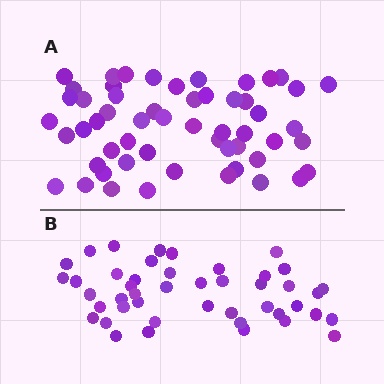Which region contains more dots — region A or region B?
Region A (the top region) has more dots.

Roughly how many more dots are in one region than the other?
Region A has roughly 10 or so more dots than region B.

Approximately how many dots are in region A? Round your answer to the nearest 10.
About 60 dots. (The exact count is 55, which rounds to 60.)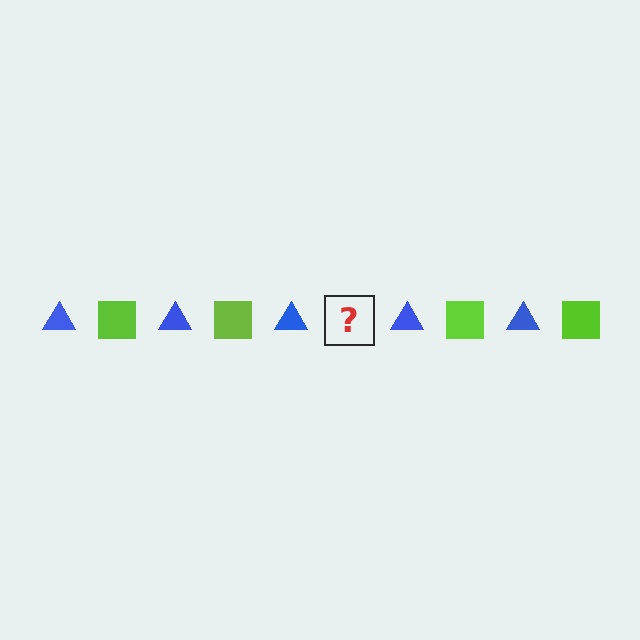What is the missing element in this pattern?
The missing element is a lime square.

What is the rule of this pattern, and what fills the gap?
The rule is that the pattern alternates between blue triangle and lime square. The gap should be filled with a lime square.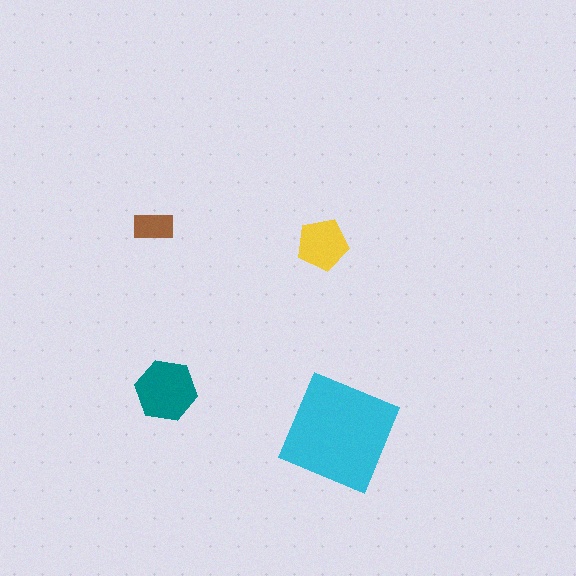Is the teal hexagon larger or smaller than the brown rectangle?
Larger.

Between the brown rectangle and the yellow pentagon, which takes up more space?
The yellow pentagon.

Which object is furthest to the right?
The cyan square is rightmost.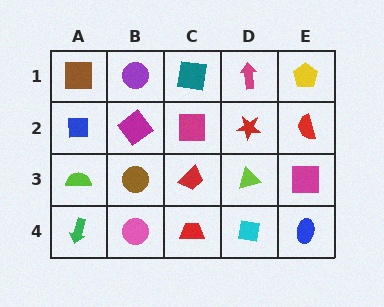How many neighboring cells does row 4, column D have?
3.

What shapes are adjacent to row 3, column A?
A blue square (row 2, column A), a green arrow (row 4, column A), a brown circle (row 3, column B).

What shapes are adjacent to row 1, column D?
A red star (row 2, column D), a teal square (row 1, column C), a yellow pentagon (row 1, column E).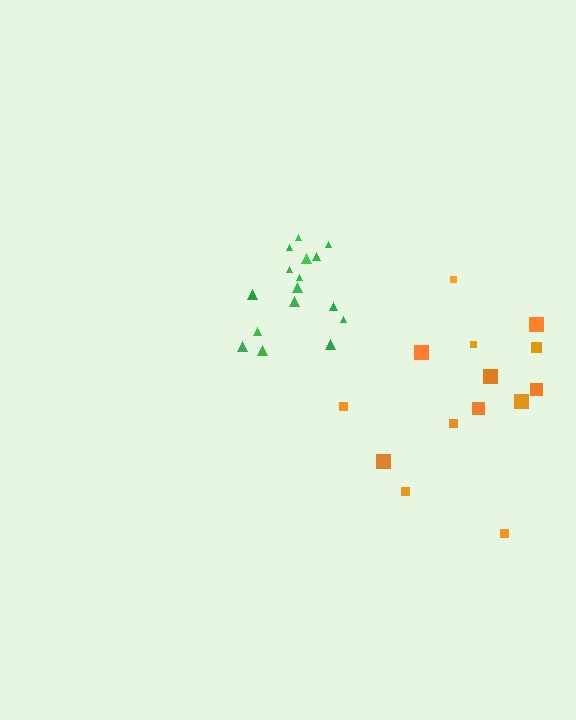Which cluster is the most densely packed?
Green.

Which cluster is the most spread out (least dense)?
Orange.